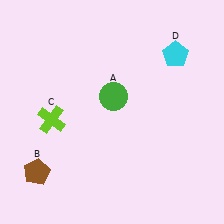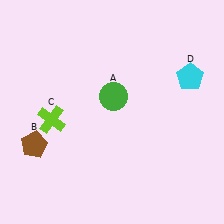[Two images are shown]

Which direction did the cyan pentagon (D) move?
The cyan pentagon (D) moved down.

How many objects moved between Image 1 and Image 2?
2 objects moved between the two images.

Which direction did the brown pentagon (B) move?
The brown pentagon (B) moved up.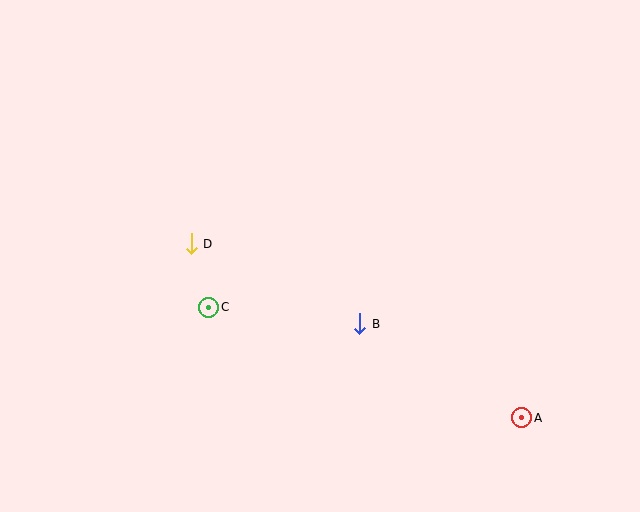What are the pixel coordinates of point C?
Point C is at (209, 307).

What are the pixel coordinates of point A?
Point A is at (521, 418).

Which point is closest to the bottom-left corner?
Point C is closest to the bottom-left corner.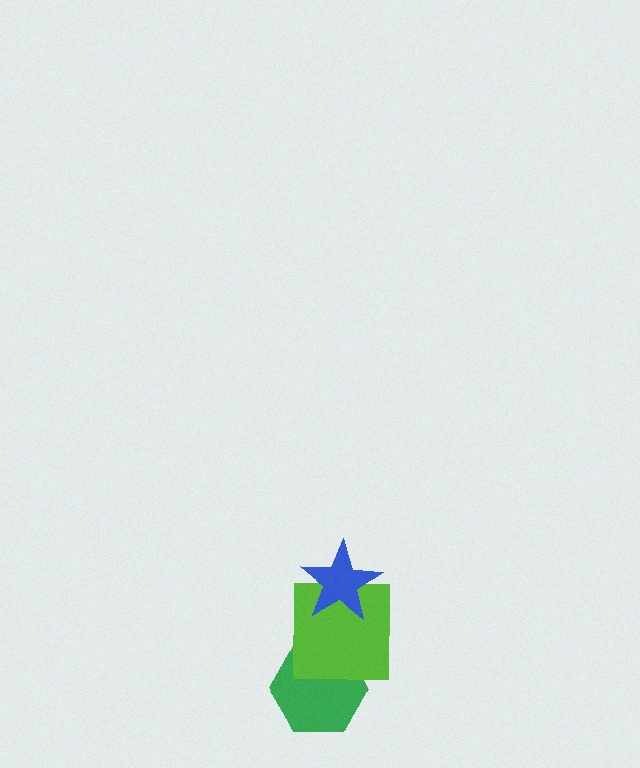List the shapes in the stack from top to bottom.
From top to bottom: the blue star, the lime square, the green hexagon.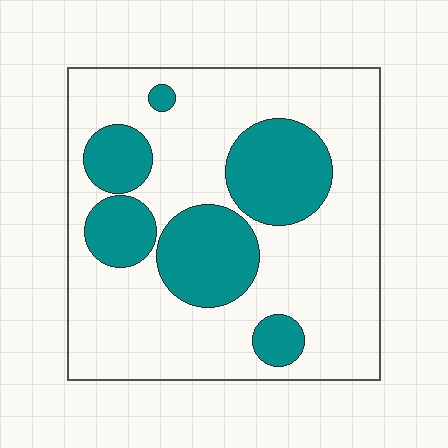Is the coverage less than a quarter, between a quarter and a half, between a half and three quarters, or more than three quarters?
Between a quarter and a half.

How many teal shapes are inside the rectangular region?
6.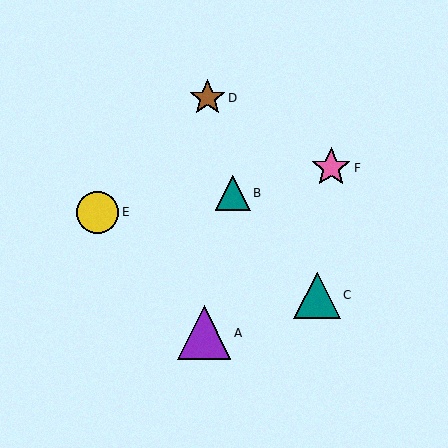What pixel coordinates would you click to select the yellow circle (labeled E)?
Click at (97, 212) to select the yellow circle E.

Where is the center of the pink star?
The center of the pink star is at (331, 168).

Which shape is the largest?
The purple triangle (labeled A) is the largest.